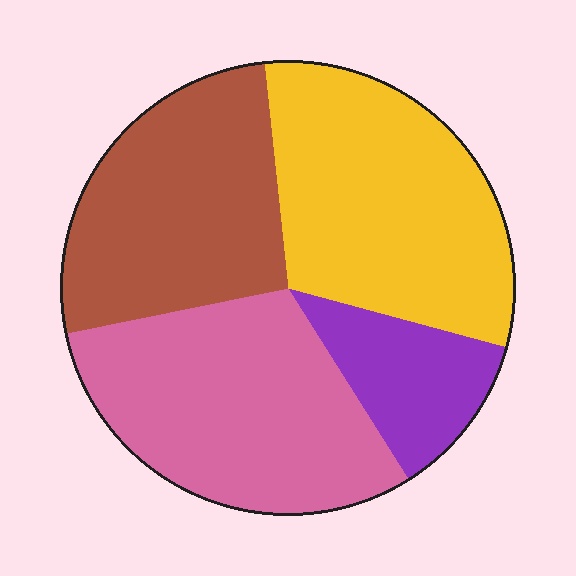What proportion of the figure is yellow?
Yellow takes up about one third (1/3) of the figure.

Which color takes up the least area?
Purple, at roughly 10%.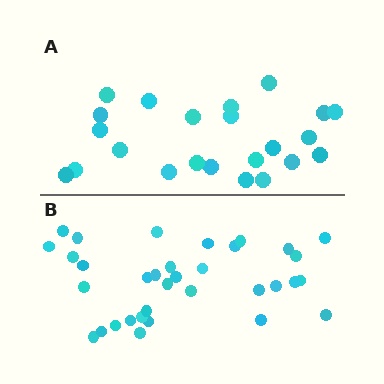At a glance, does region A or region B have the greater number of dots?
Region B (the bottom region) has more dots.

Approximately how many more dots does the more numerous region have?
Region B has roughly 12 or so more dots than region A.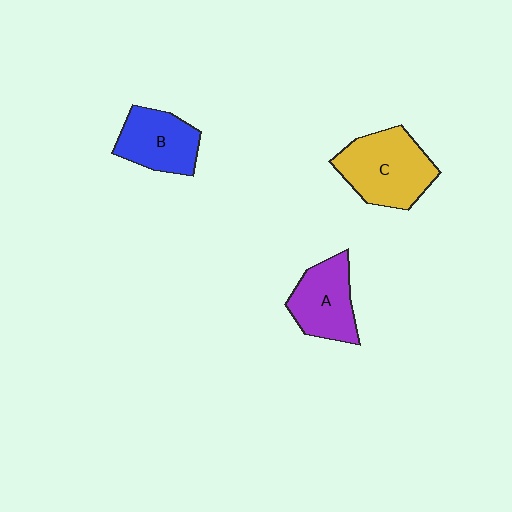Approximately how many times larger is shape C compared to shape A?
Approximately 1.3 times.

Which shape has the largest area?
Shape C (yellow).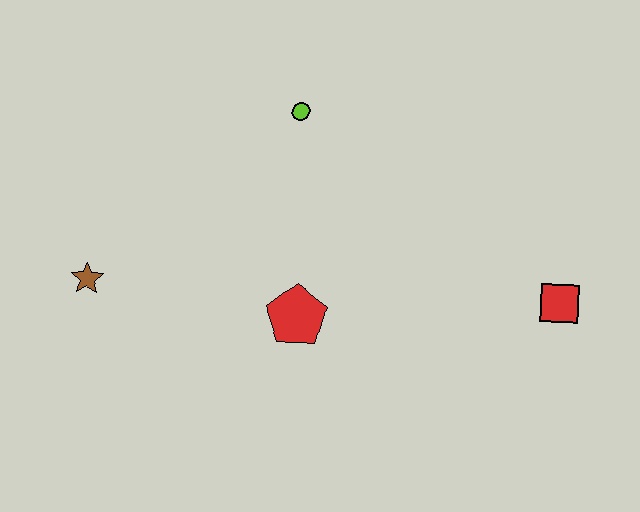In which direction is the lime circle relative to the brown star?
The lime circle is to the right of the brown star.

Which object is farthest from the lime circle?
The red square is farthest from the lime circle.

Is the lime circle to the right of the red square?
No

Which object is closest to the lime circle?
The red pentagon is closest to the lime circle.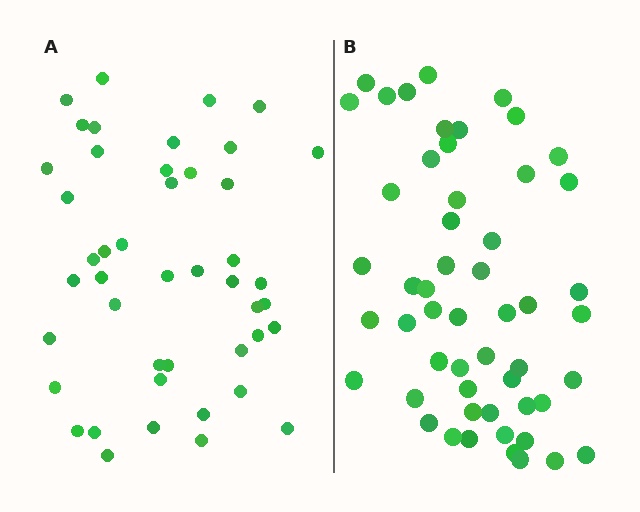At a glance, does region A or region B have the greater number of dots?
Region B (the right region) has more dots.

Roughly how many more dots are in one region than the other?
Region B has roughly 8 or so more dots than region A.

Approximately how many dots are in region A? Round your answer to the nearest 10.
About 40 dots. (The exact count is 45, which rounds to 40.)